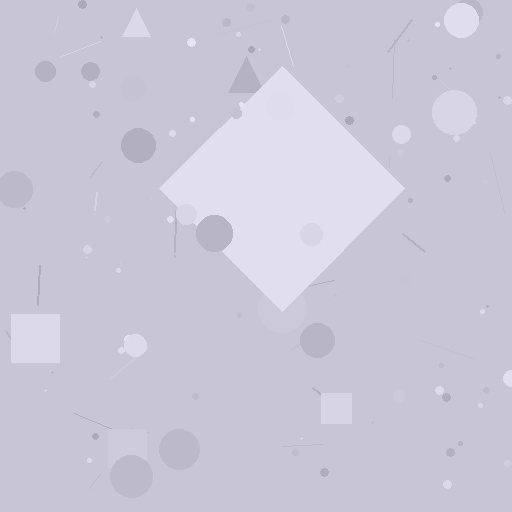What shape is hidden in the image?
A diamond is hidden in the image.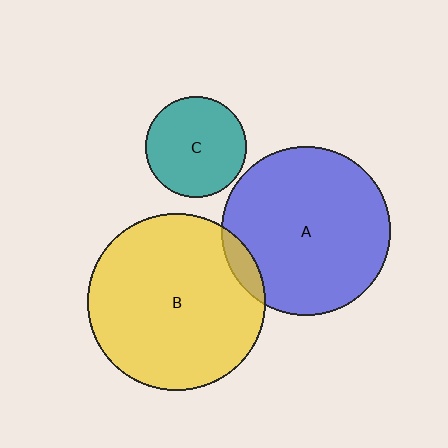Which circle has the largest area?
Circle B (yellow).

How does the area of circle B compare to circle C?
Approximately 3.1 times.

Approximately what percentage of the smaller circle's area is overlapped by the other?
Approximately 5%.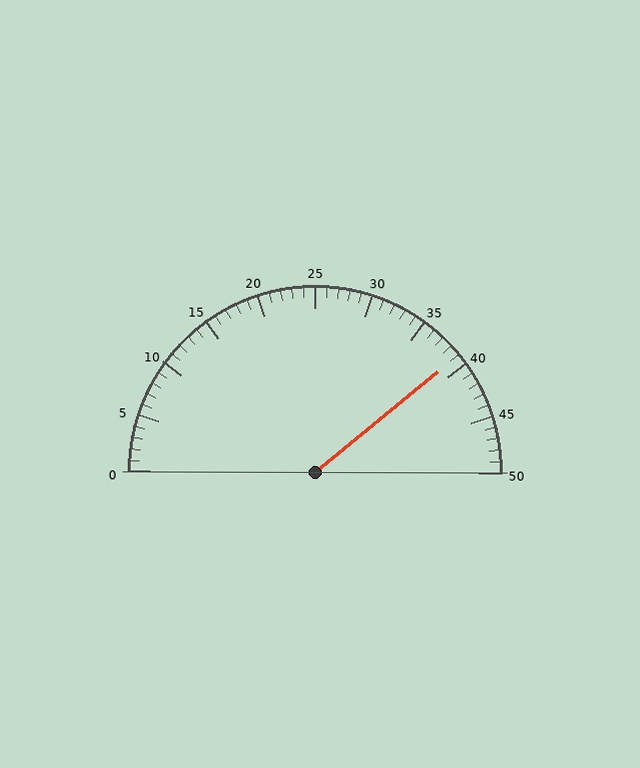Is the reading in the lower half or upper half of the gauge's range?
The reading is in the upper half of the range (0 to 50).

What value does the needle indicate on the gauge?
The needle indicates approximately 39.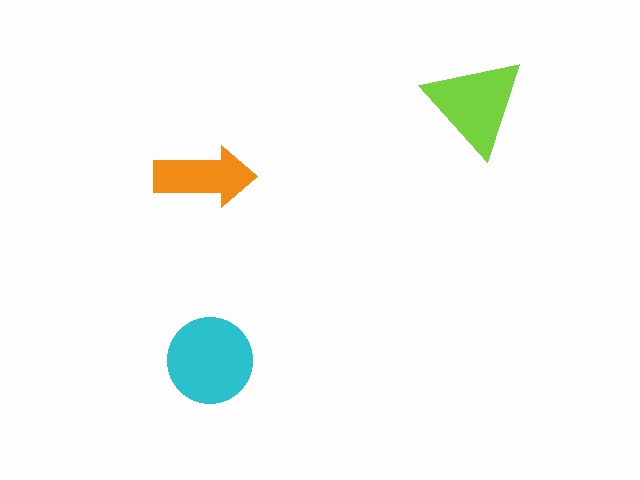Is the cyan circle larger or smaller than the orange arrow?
Larger.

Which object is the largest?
The cyan circle.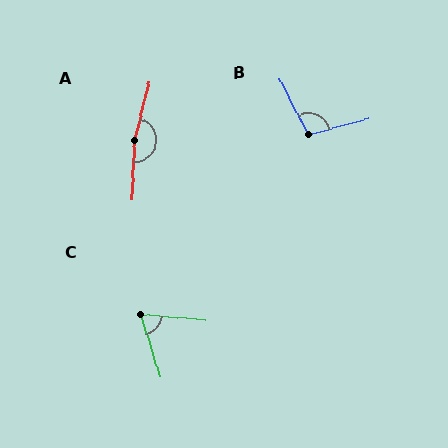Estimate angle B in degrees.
Approximately 102 degrees.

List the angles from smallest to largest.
C (68°), B (102°), A (168°).